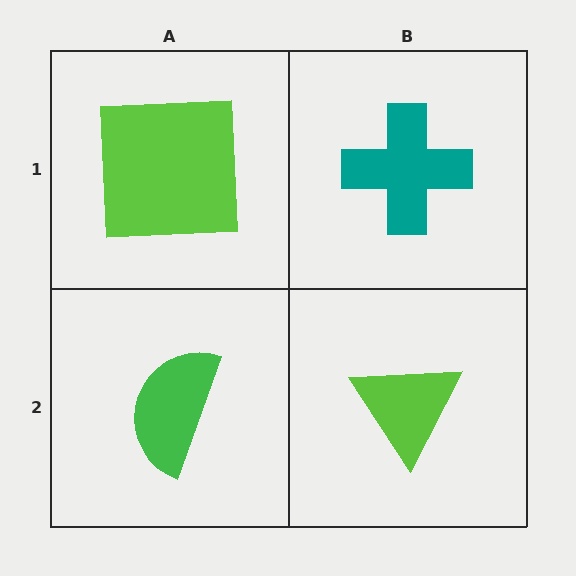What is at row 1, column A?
A lime square.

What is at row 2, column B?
A lime triangle.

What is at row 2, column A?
A green semicircle.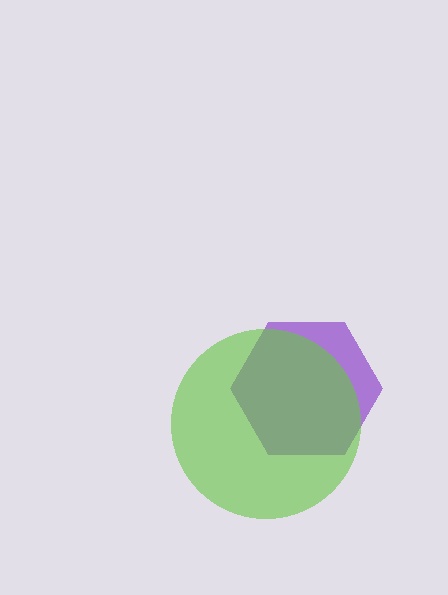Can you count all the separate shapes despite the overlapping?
Yes, there are 2 separate shapes.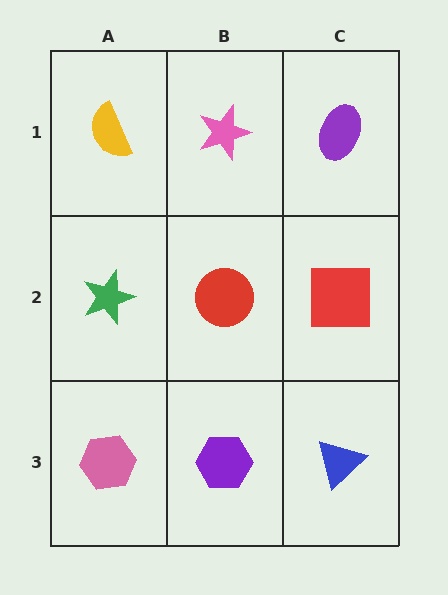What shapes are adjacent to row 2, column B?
A pink star (row 1, column B), a purple hexagon (row 3, column B), a green star (row 2, column A), a red square (row 2, column C).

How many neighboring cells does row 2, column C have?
3.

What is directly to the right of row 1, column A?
A pink star.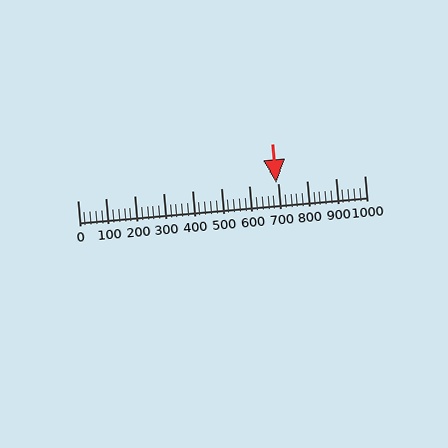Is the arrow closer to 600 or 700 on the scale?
The arrow is closer to 700.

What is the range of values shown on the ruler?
The ruler shows values from 0 to 1000.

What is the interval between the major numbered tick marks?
The major tick marks are spaced 100 units apart.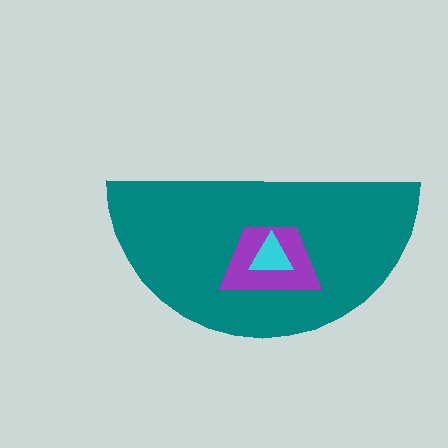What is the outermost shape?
The teal semicircle.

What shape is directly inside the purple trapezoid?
The cyan triangle.